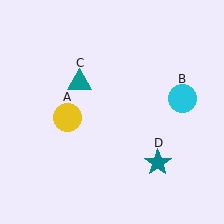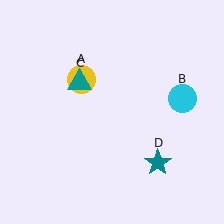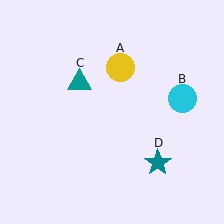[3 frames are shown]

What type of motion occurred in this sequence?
The yellow circle (object A) rotated clockwise around the center of the scene.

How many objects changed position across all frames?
1 object changed position: yellow circle (object A).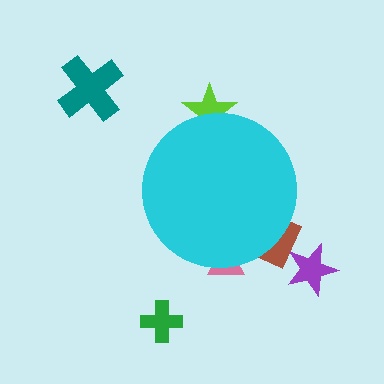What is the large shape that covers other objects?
A cyan circle.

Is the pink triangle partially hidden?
Yes, the pink triangle is partially hidden behind the cyan circle.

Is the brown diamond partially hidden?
Yes, the brown diamond is partially hidden behind the cyan circle.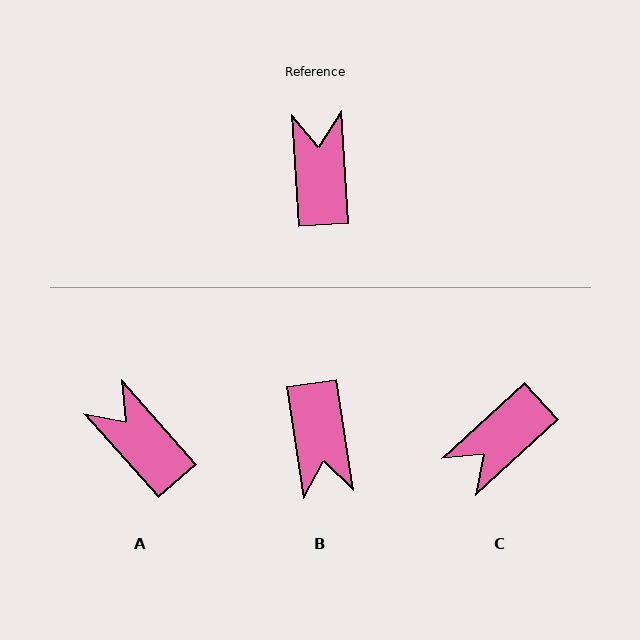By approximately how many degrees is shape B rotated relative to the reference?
Approximately 175 degrees clockwise.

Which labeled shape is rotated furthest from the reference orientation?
B, about 175 degrees away.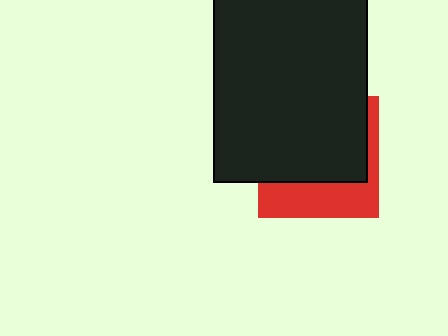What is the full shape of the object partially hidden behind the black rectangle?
The partially hidden object is a red square.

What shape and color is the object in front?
The object in front is a black rectangle.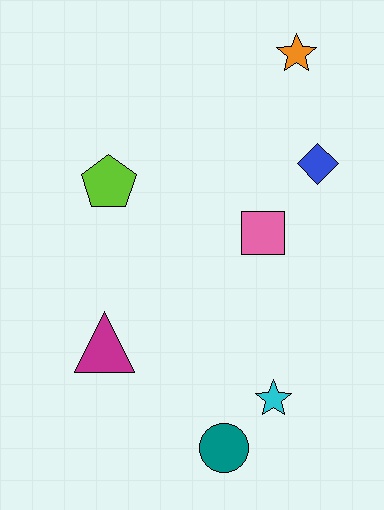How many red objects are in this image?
There are no red objects.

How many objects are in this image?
There are 7 objects.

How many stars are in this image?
There are 2 stars.